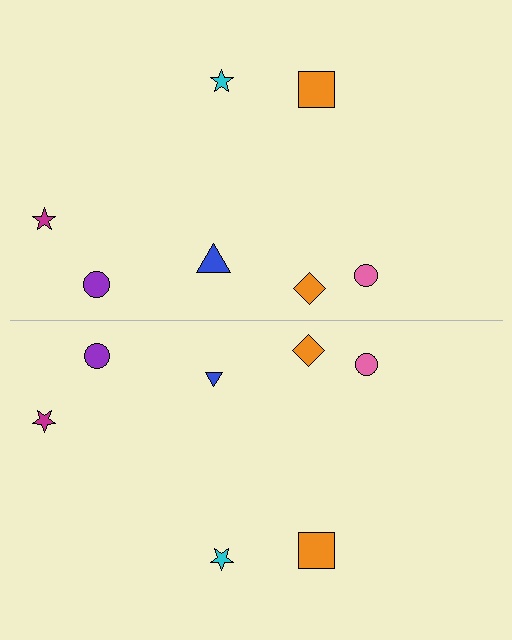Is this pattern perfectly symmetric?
No, the pattern is not perfectly symmetric. The blue triangle on the bottom side has a different size than its mirror counterpart.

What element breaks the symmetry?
The blue triangle on the bottom side has a different size than its mirror counterpart.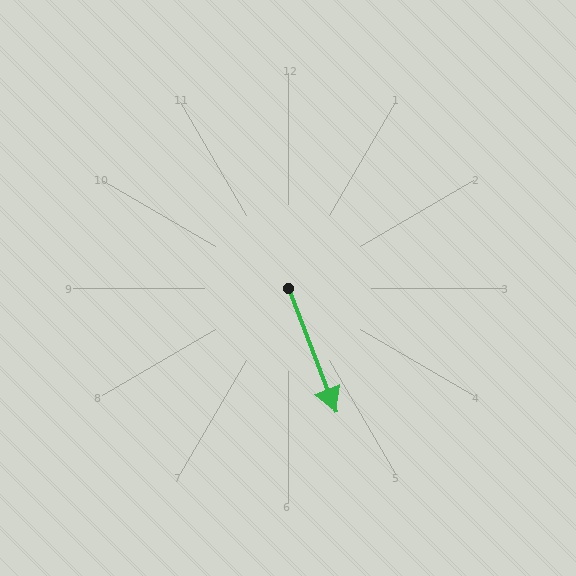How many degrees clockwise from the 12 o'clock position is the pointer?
Approximately 159 degrees.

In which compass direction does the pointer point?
South.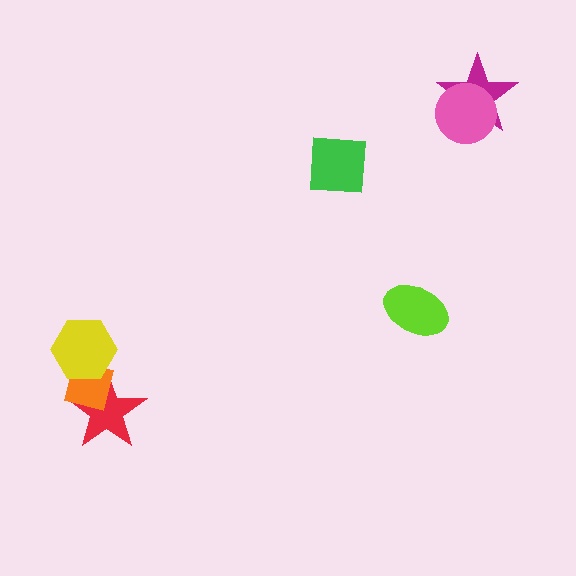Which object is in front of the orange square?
The yellow hexagon is in front of the orange square.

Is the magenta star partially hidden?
Yes, it is partially covered by another shape.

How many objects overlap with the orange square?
2 objects overlap with the orange square.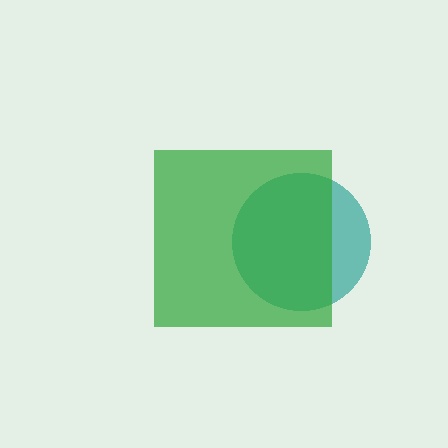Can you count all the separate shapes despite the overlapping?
Yes, there are 2 separate shapes.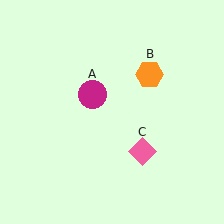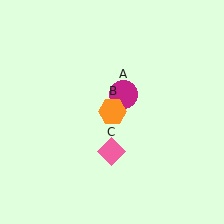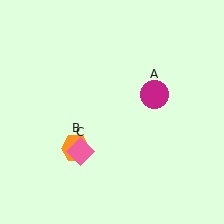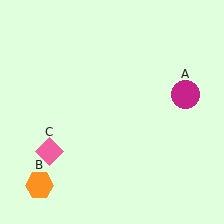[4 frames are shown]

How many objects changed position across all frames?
3 objects changed position: magenta circle (object A), orange hexagon (object B), pink diamond (object C).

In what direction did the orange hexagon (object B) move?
The orange hexagon (object B) moved down and to the left.